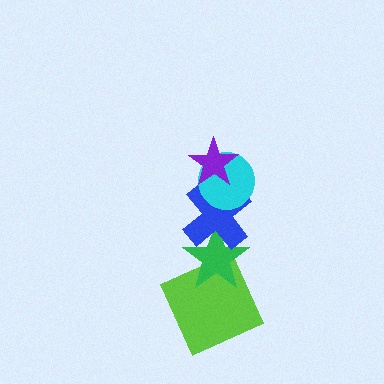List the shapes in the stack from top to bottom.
From top to bottom: the purple star, the cyan circle, the blue cross, the green star, the lime square.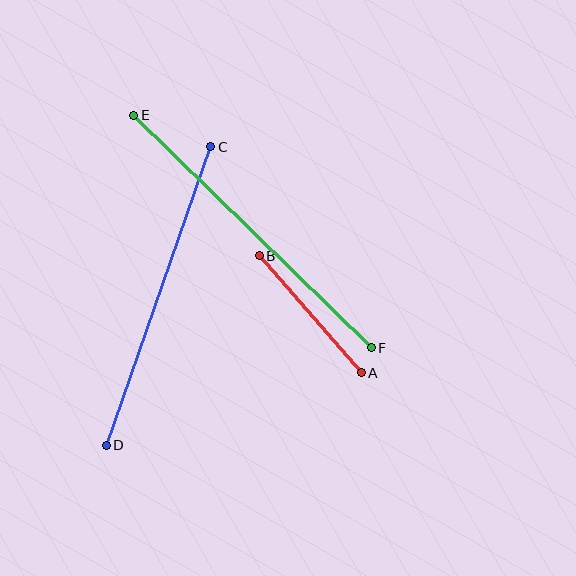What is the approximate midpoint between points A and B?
The midpoint is at approximately (310, 314) pixels.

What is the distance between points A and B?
The distance is approximately 155 pixels.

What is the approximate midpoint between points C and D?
The midpoint is at approximately (159, 296) pixels.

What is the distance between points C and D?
The distance is approximately 317 pixels.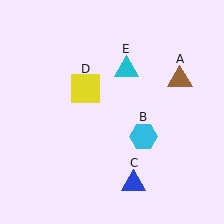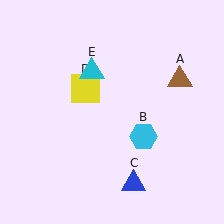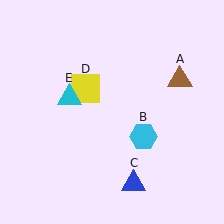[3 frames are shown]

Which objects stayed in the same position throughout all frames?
Brown triangle (object A) and cyan hexagon (object B) and blue triangle (object C) and yellow square (object D) remained stationary.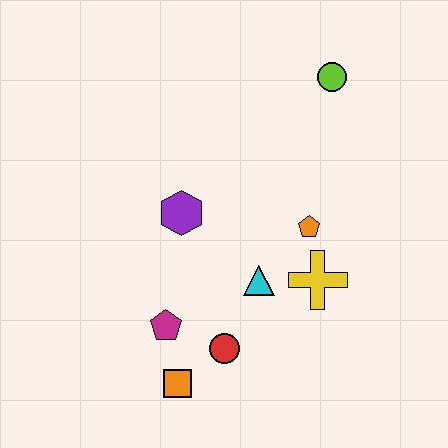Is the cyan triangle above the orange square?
Yes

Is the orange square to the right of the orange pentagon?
No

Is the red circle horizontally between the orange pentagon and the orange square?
Yes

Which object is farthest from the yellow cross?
The lime circle is farthest from the yellow cross.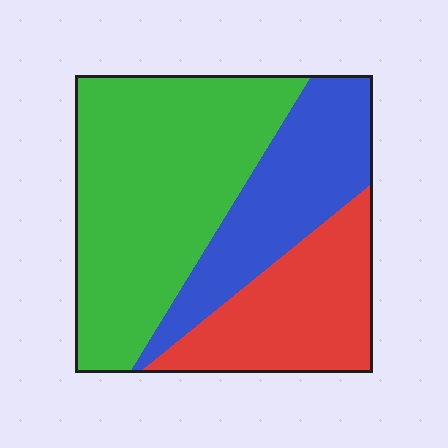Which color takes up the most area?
Green, at roughly 50%.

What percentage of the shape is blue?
Blue covers about 25% of the shape.